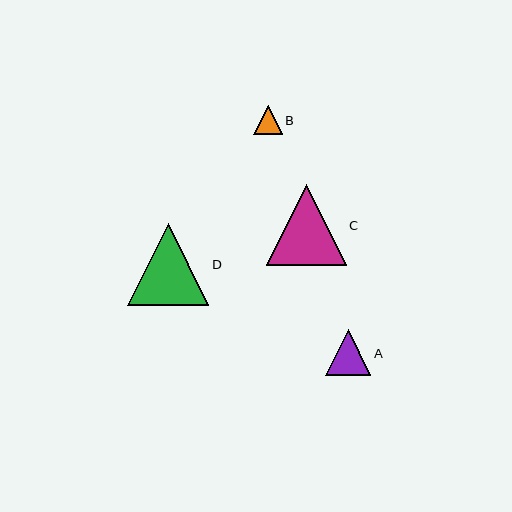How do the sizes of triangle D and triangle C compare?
Triangle D and triangle C are approximately the same size.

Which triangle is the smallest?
Triangle B is the smallest with a size of approximately 29 pixels.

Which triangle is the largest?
Triangle D is the largest with a size of approximately 81 pixels.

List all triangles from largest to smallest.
From largest to smallest: D, C, A, B.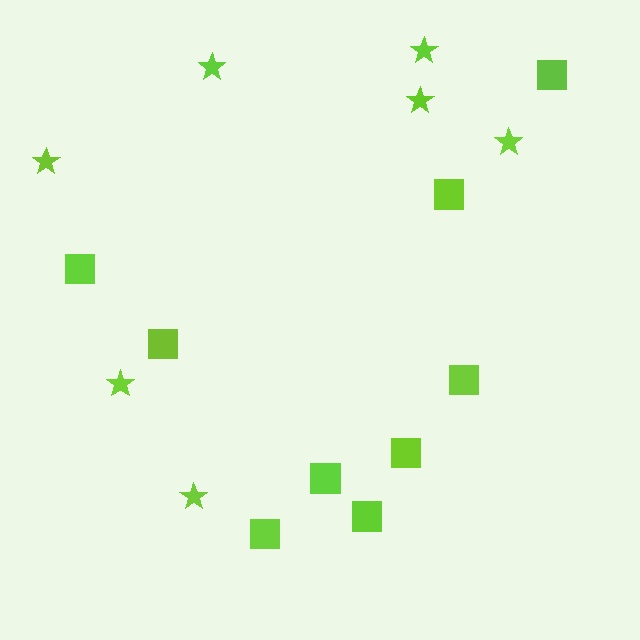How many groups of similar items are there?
There are 2 groups: one group of squares (9) and one group of stars (7).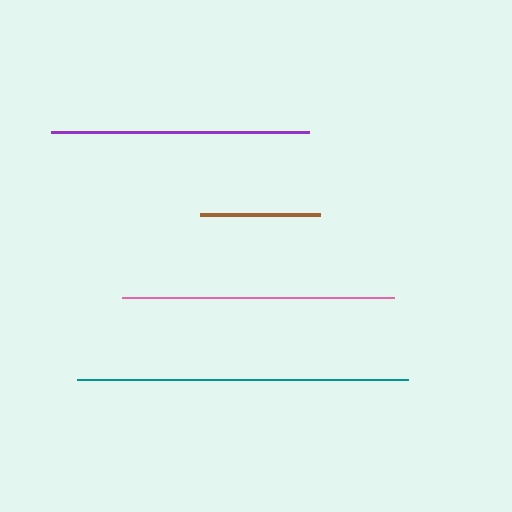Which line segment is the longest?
The teal line is the longest at approximately 331 pixels.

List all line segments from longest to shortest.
From longest to shortest: teal, pink, purple, brown.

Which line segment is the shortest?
The brown line is the shortest at approximately 120 pixels.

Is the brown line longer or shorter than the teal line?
The teal line is longer than the brown line.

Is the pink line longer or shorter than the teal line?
The teal line is longer than the pink line.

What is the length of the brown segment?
The brown segment is approximately 120 pixels long.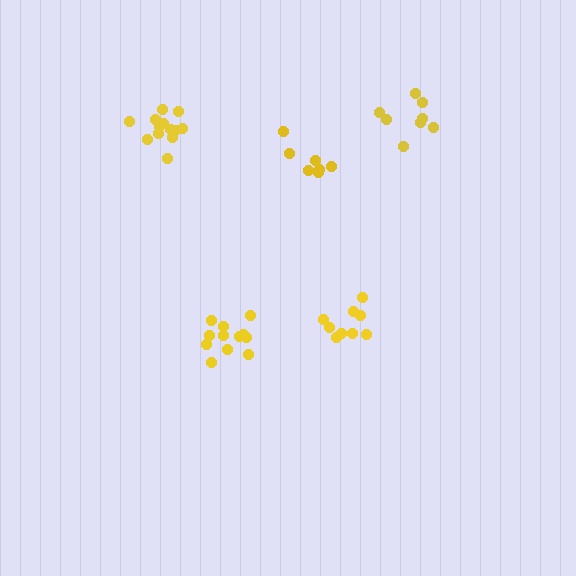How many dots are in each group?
Group 1: 12 dots, Group 2: 9 dots, Group 3: 7 dots, Group 4: 8 dots, Group 5: 13 dots (49 total).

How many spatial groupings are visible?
There are 5 spatial groupings.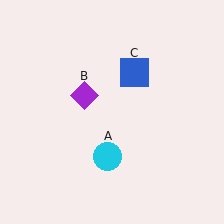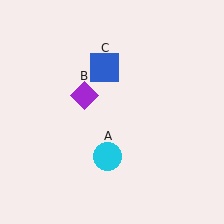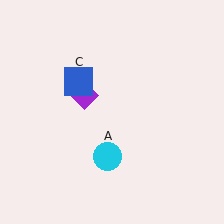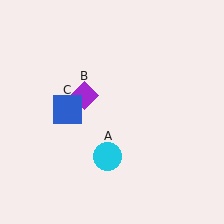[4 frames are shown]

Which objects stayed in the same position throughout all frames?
Cyan circle (object A) and purple diamond (object B) remained stationary.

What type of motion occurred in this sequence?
The blue square (object C) rotated counterclockwise around the center of the scene.